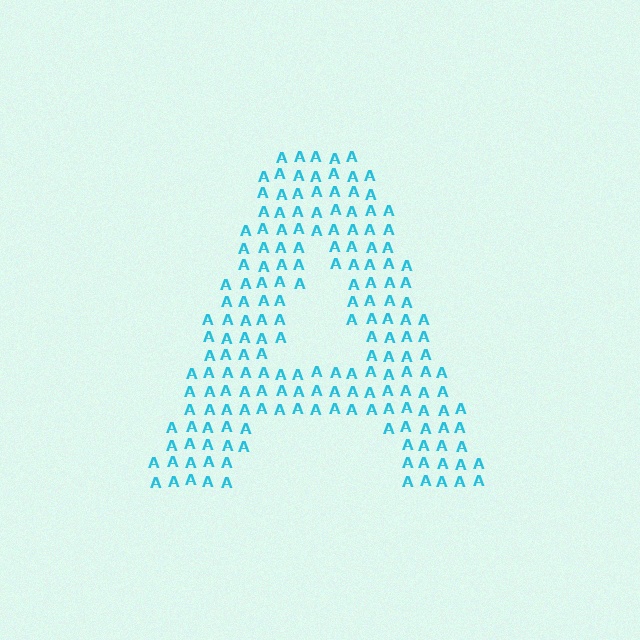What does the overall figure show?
The overall figure shows the letter A.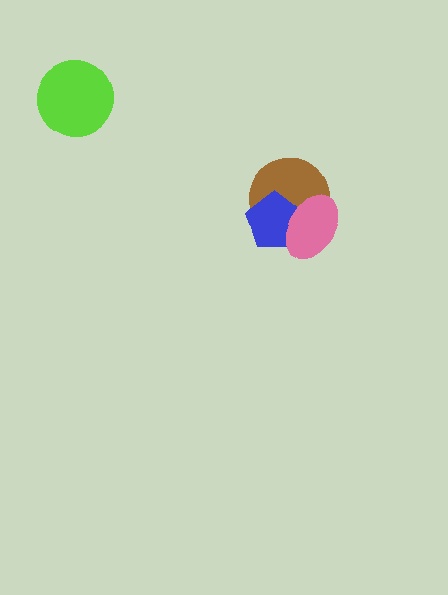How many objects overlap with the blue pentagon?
2 objects overlap with the blue pentagon.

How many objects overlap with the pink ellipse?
2 objects overlap with the pink ellipse.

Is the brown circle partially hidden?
Yes, it is partially covered by another shape.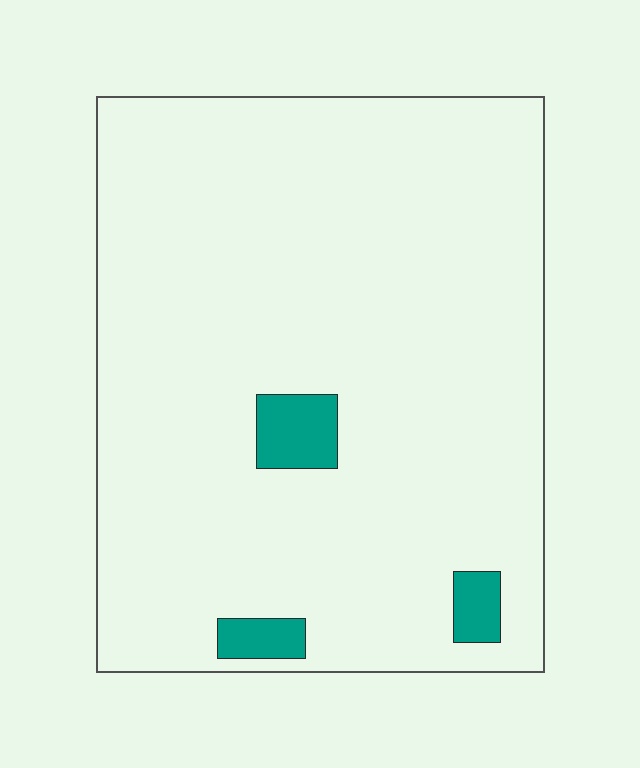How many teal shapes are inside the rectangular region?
3.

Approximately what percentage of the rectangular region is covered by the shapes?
Approximately 5%.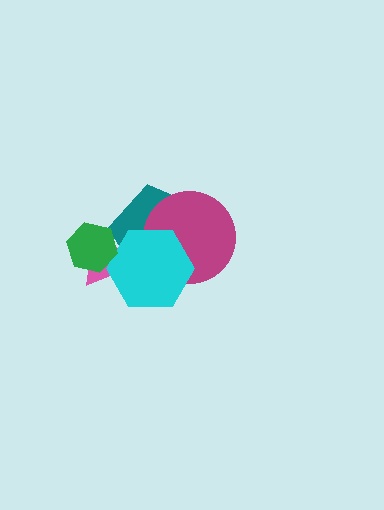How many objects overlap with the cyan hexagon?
4 objects overlap with the cyan hexagon.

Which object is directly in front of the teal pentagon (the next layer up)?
The magenta circle is directly in front of the teal pentagon.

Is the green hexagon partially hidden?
No, no other shape covers it.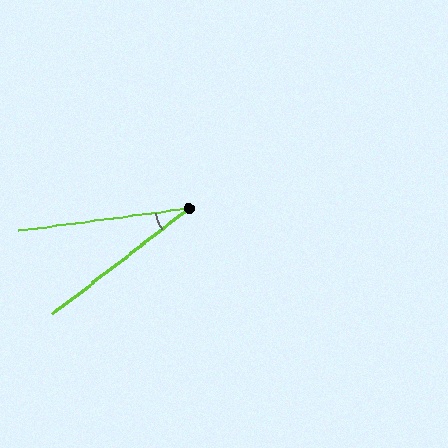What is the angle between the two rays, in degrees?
Approximately 30 degrees.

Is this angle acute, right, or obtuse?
It is acute.